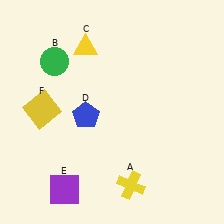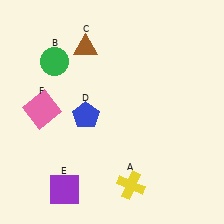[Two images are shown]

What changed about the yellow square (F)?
In Image 1, F is yellow. In Image 2, it changed to pink.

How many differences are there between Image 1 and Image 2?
There are 2 differences between the two images.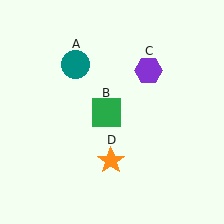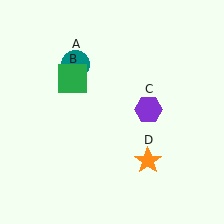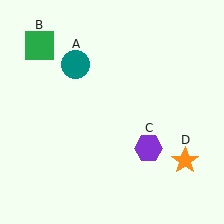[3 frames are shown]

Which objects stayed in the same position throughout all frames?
Teal circle (object A) remained stationary.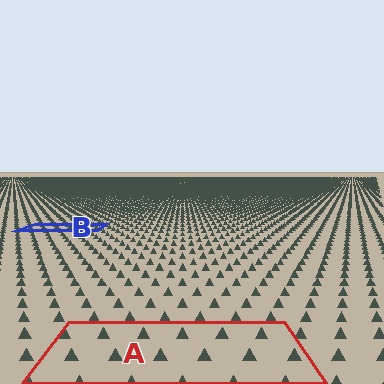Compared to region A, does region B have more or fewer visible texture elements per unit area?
Region B has more texture elements per unit area — they are packed more densely because it is farther away.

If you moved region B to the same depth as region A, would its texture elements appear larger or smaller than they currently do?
They would appear larger. At a closer depth, the same texture elements are projected at a bigger on-screen size.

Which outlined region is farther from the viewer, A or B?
Region B is farther from the viewer — the texture elements inside it appear smaller and more densely packed.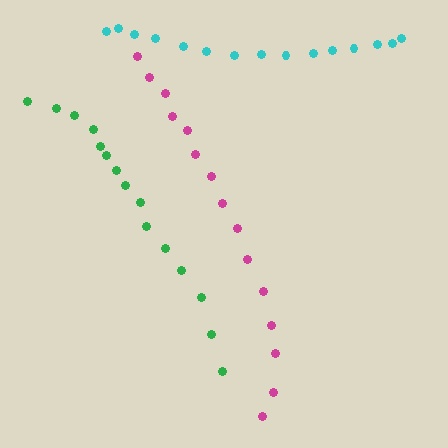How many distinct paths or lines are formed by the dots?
There are 3 distinct paths.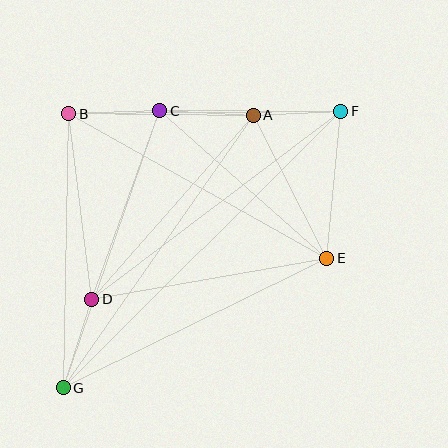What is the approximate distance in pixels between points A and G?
The distance between A and G is approximately 332 pixels.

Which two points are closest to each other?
Points A and F are closest to each other.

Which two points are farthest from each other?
Points F and G are farthest from each other.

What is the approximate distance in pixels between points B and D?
The distance between B and D is approximately 187 pixels.